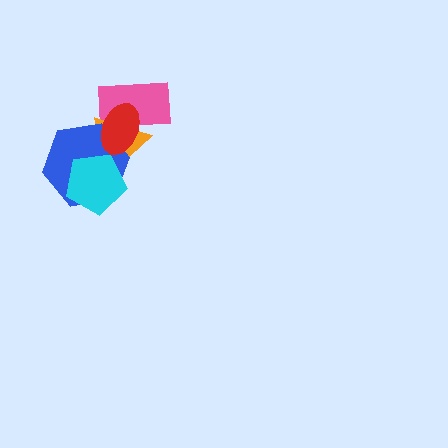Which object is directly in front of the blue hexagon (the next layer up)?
The cyan pentagon is directly in front of the blue hexagon.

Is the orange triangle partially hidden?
Yes, it is partially covered by another shape.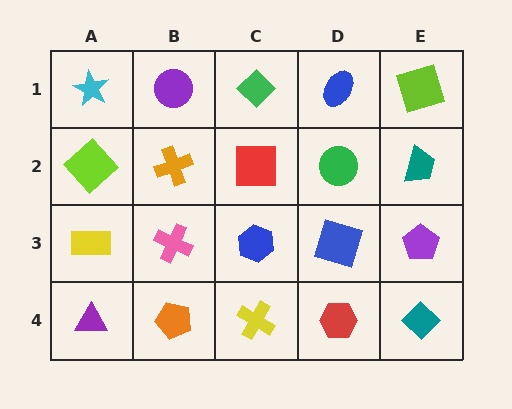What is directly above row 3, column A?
A lime diamond.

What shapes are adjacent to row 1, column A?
A lime diamond (row 2, column A), a purple circle (row 1, column B).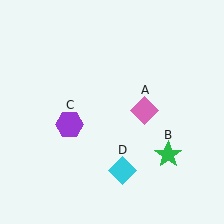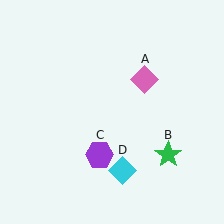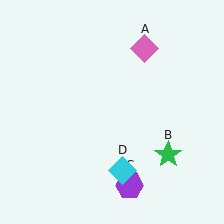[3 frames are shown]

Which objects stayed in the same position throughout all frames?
Green star (object B) and cyan diamond (object D) remained stationary.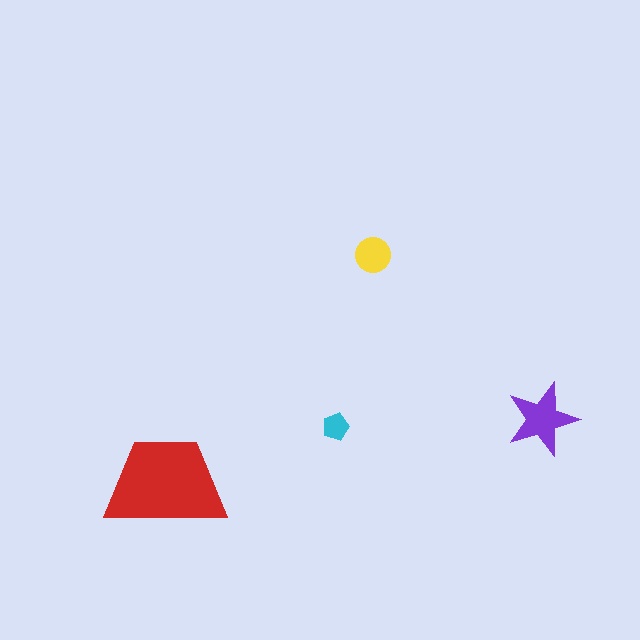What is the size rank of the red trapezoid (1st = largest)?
1st.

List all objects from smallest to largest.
The cyan pentagon, the yellow circle, the purple star, the red trapezoid.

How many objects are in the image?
There are 4 objects in the image.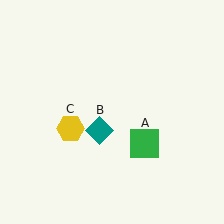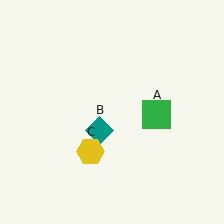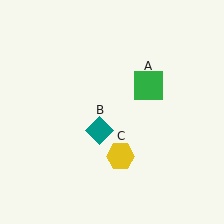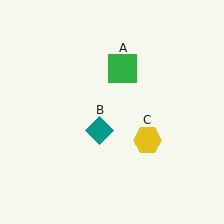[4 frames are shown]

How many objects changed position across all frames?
2 objects changed position: green square (object A), yellow hexagon (object C).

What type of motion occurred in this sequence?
The green square (object A), yellow hexagon (object C) rotated counterclockwise around the center of the scene.